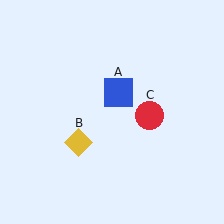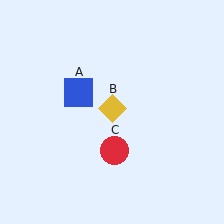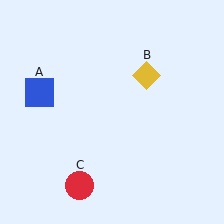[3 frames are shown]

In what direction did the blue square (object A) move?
The blue square (object A) moved left.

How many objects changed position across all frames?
3 objects changed position: blue square (object A), yellow diamond (object B), red circle (object C).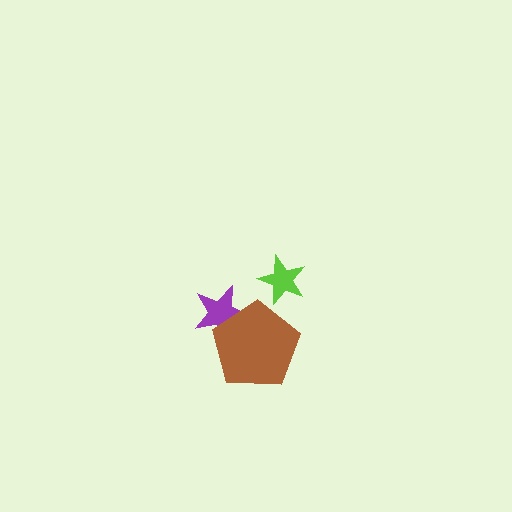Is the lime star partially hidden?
No, no other shape covers it.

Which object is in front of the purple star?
The brown pentagon is in front of the purple star.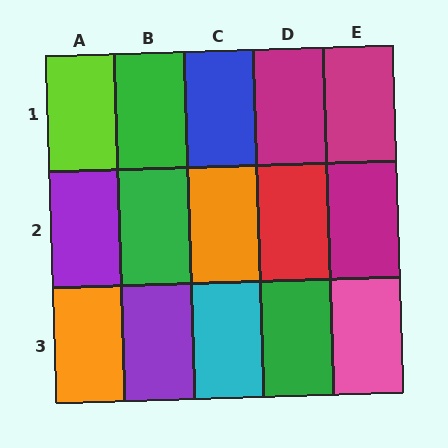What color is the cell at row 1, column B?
Green.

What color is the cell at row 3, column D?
Green.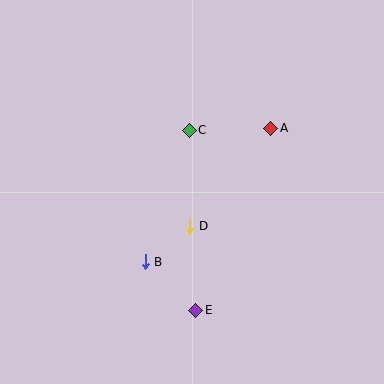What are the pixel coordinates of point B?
Point B is at (145, 262).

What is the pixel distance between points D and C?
The distance between D and C is 96 pixels.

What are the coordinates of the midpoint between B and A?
The midpoint between B and A is at (208, 195).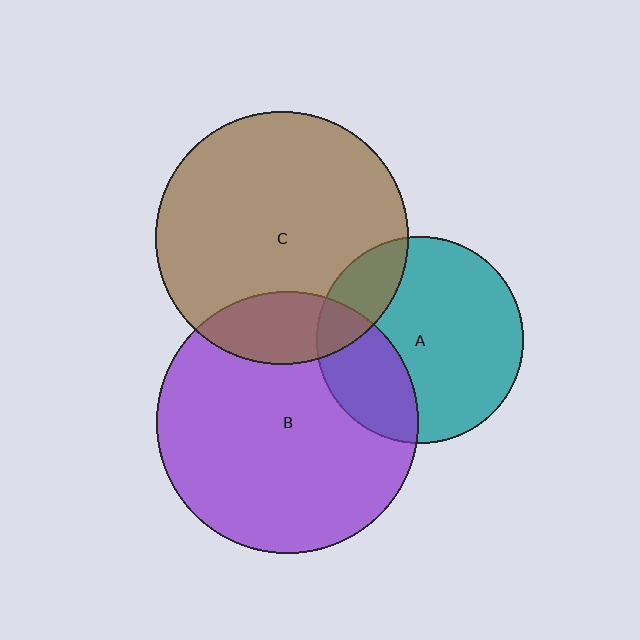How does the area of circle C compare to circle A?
Approximately 1.5 times.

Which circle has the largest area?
Circle B (purple).